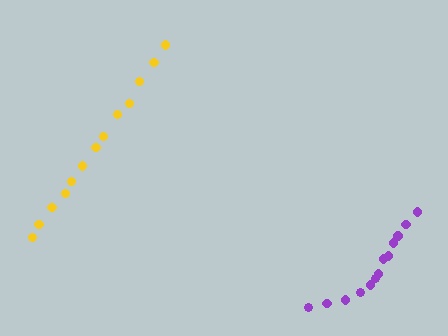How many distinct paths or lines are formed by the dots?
There are 2 distinct paths.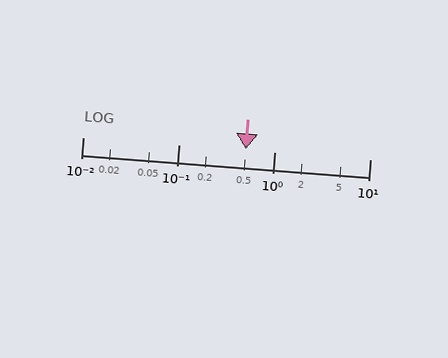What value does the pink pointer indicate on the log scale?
The pointer indicates approximately 0.5.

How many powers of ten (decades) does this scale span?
The scale spans 3 decades, from 0.01 to 10.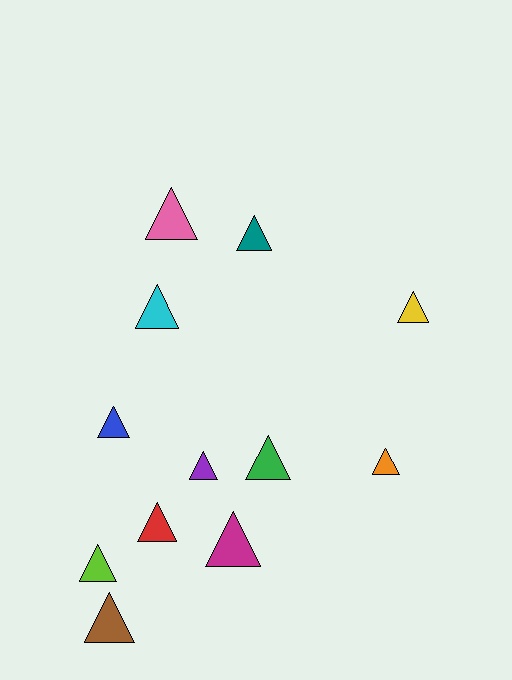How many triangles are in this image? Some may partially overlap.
There are 12 triangles.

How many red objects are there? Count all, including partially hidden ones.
There is 1 red object.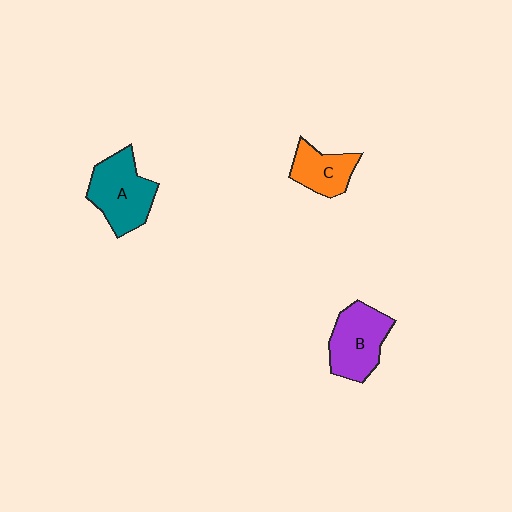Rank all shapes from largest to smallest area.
From largest to smallest: A (teal), B (purple), C (orange).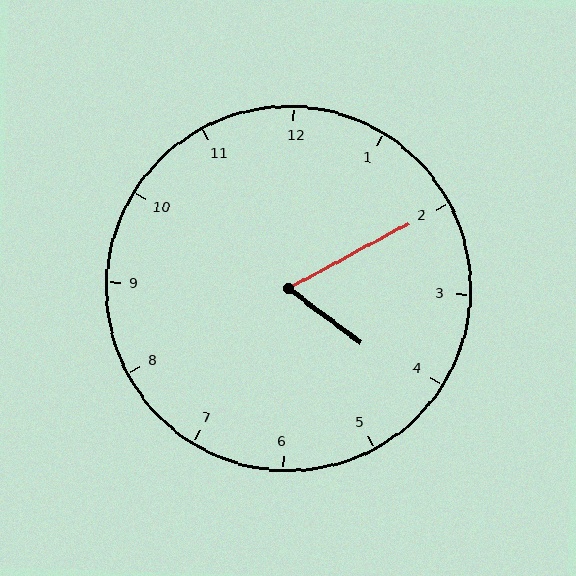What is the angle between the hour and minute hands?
Approximately 65 degrees.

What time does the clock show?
4:10.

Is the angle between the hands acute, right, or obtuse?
It is acute.